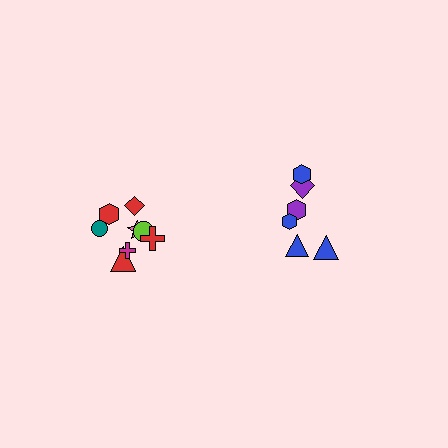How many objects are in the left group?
There are 8 objects.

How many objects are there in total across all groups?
There are 14 objects.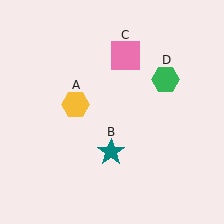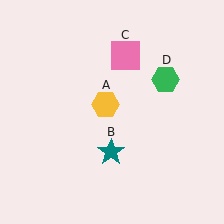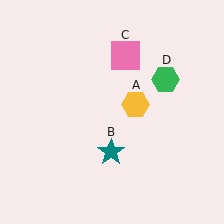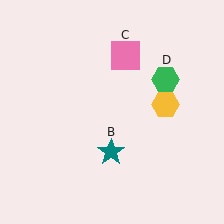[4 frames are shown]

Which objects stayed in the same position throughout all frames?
Teal star (object B) and pink square (object C) and green hexagon (object D) remained stationary.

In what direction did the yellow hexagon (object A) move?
The yellow hexagon (object A) moved right.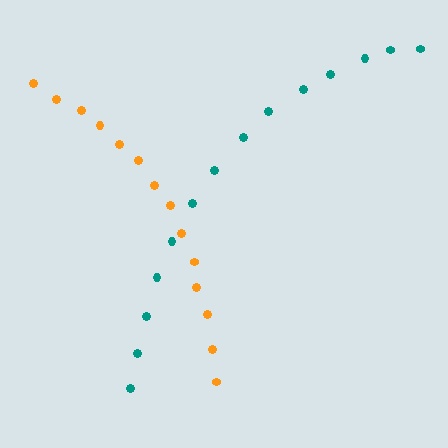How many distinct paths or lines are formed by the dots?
There are 2 distinct paths.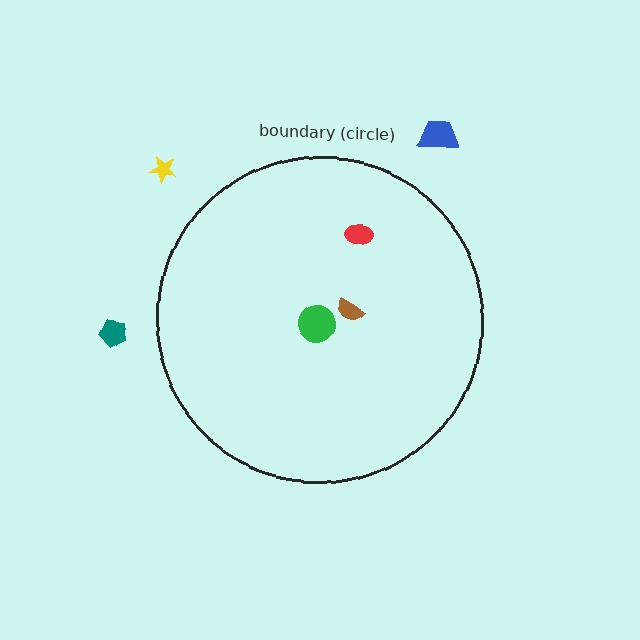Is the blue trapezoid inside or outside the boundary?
Outside.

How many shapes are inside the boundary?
3 inside, 3 outside.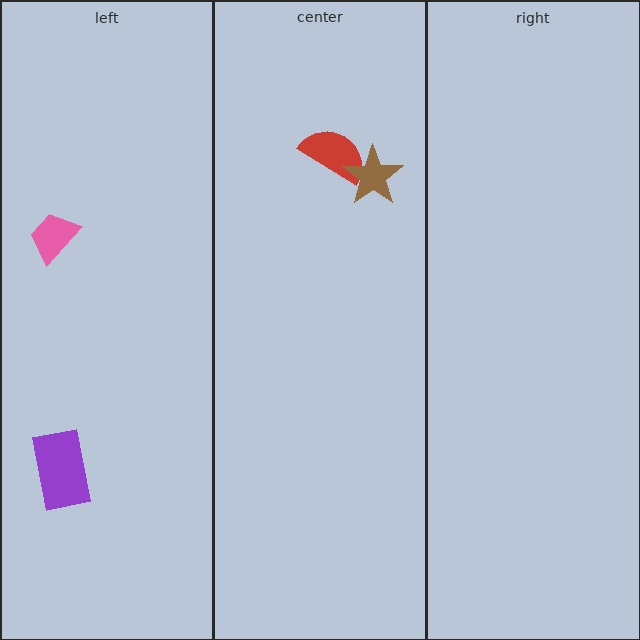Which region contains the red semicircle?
The center region.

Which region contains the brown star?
The center region.